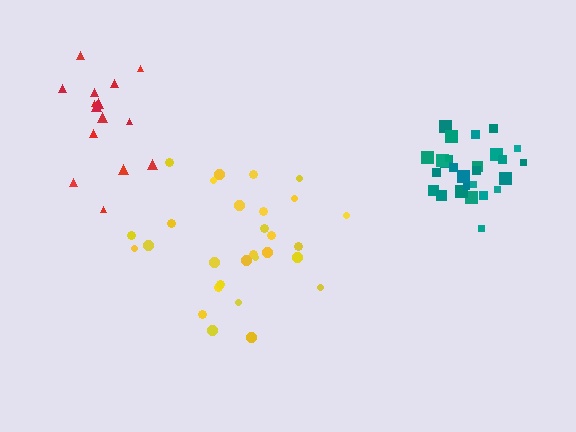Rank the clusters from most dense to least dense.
teal, yellow, red.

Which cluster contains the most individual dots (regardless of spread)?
Yellow (29).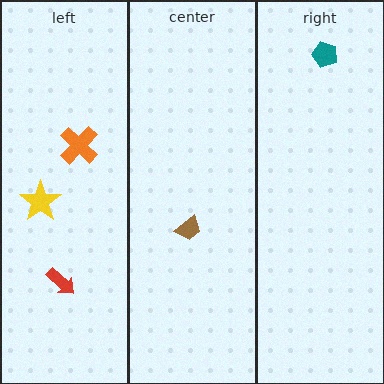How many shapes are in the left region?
3.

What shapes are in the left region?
The red arrow, the orange cross, the yellow star.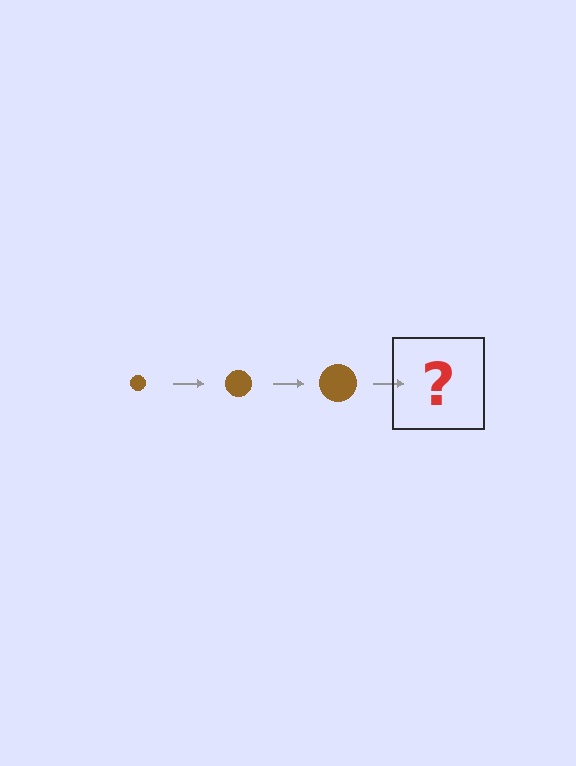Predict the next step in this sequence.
The next step is a brown circle, larger than the previous one.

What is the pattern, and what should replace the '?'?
The pattern is that the circle gets progressively larger each step. The '?' should be a brown circle, larger than the previous one.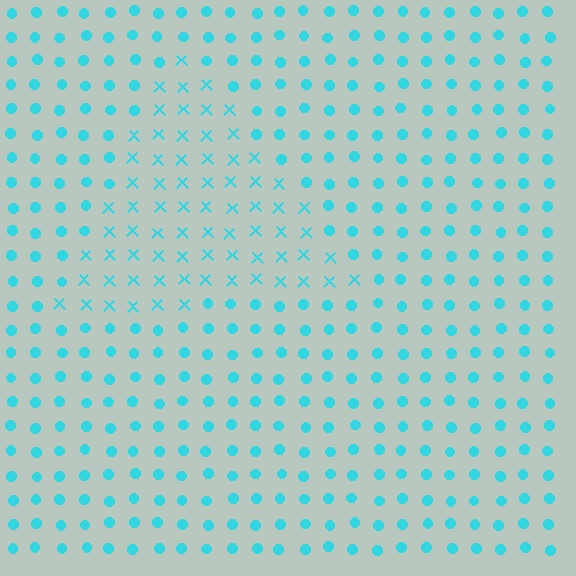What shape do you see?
I see a triangle.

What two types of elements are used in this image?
The image uses X marks inside the triangle region and circles outside it.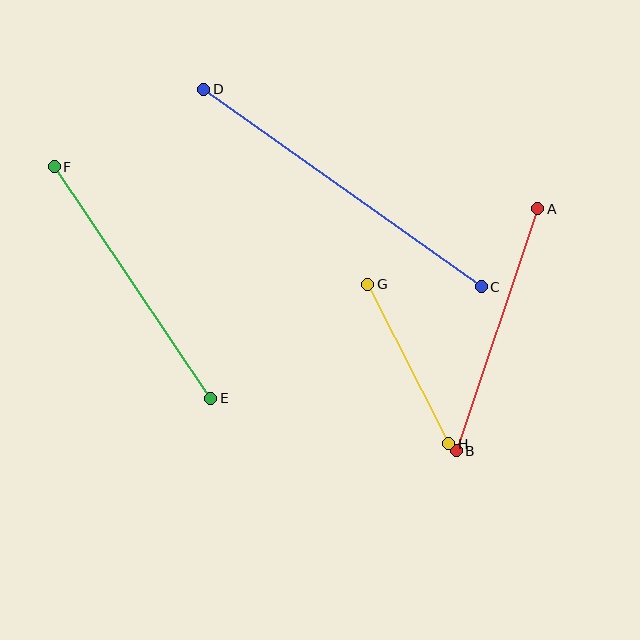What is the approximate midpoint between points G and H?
The midpoint is at approximately (408, 364) pixels.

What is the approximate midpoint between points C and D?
The midpoint is at approximately (343, 188) pixels.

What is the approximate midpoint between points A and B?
The midpoint is at approximately (497, 330) pixels.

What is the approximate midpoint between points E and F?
The midpoint is at approximately (133, 283) pixels.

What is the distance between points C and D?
The distance is approximately 341 pixels.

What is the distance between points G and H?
The distance is approximately 179 pixels.